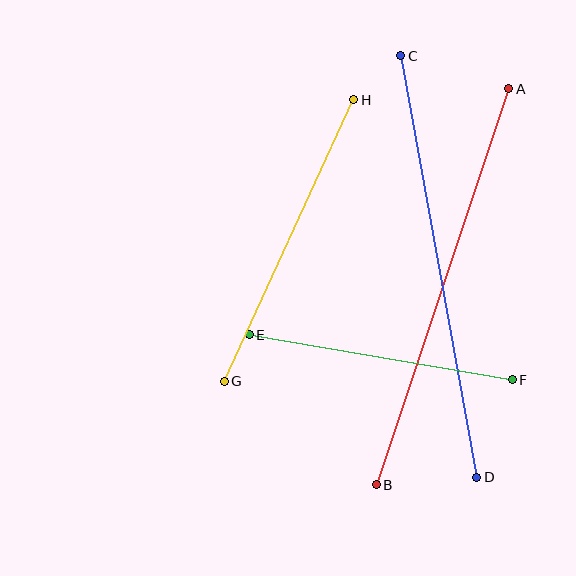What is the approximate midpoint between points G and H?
The midpoint is at approximately (289, 240) pixels.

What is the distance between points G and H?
The distance is approximately 310 pixels.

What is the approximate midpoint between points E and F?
The midpoint is at approximately (381, 357) pixels.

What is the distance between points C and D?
The distance is approximately 428 pixels.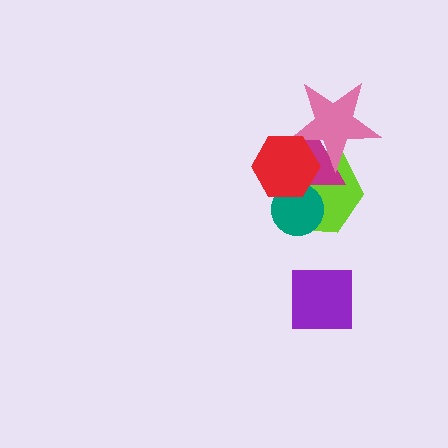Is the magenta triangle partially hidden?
Yes, it is partially covered by another shape.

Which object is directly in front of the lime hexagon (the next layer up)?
The magenta triangle is directly in front of the lime hexagon.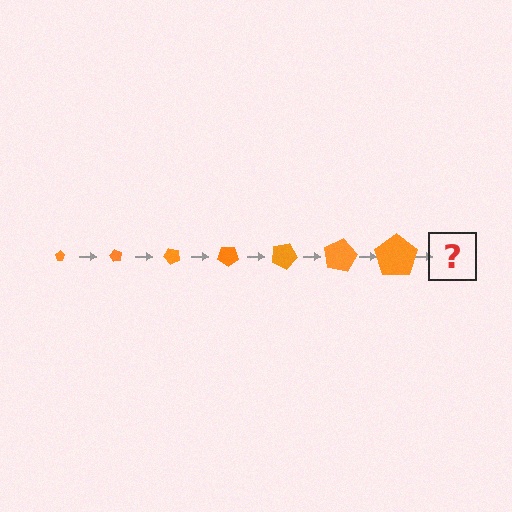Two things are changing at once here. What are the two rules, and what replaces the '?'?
The two rules are that the pentagon grows larger each step and it rotates 60 degrees each step. The '?' should be a pentagon, larger than the previous one and rotated 420 degrees from the start.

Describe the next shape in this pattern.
It should be a pentagon, larger than the previous one and rotated 420 degrees from the start.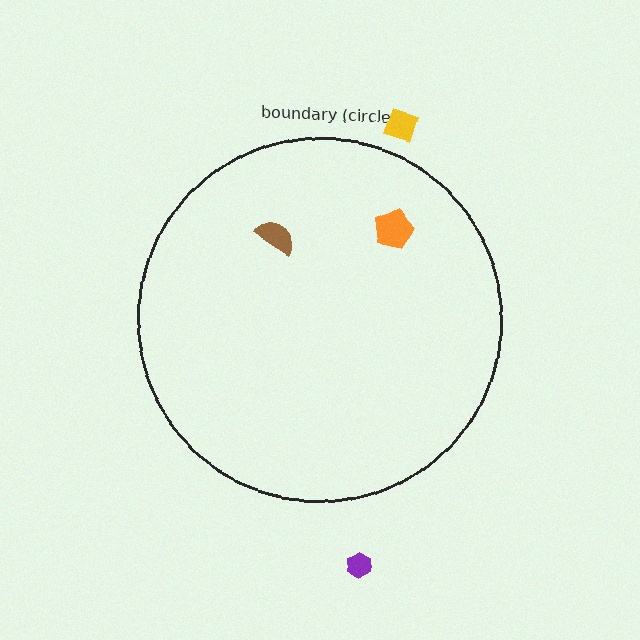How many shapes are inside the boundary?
2 inside, 2 outside.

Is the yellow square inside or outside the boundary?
Outside.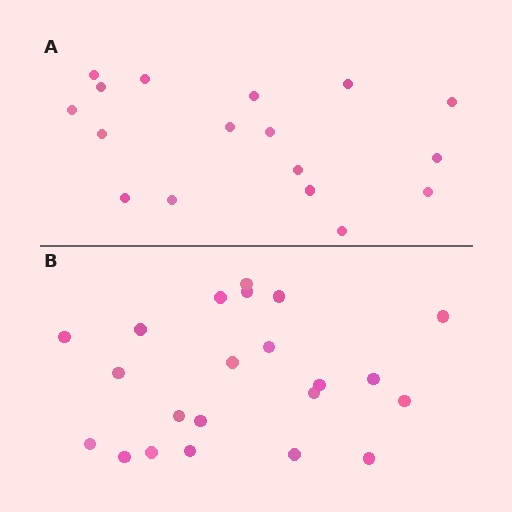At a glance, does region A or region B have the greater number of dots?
Region B (the bottom region) has more dots.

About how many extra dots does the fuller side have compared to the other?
Region B has about 5 more dots than region A.